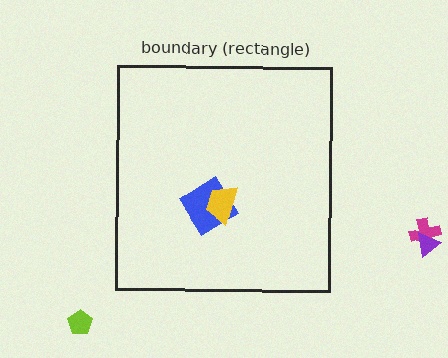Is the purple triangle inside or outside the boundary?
Outside.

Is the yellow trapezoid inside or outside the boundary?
Inside.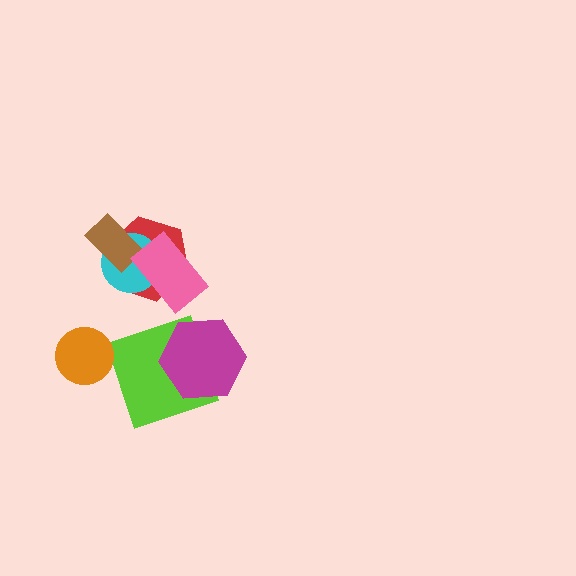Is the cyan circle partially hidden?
Yes, it is partially covered by another shape.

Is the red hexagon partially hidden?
Yes, it is partially covered by another shape.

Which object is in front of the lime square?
The magenta hexagon is in front of the lime square.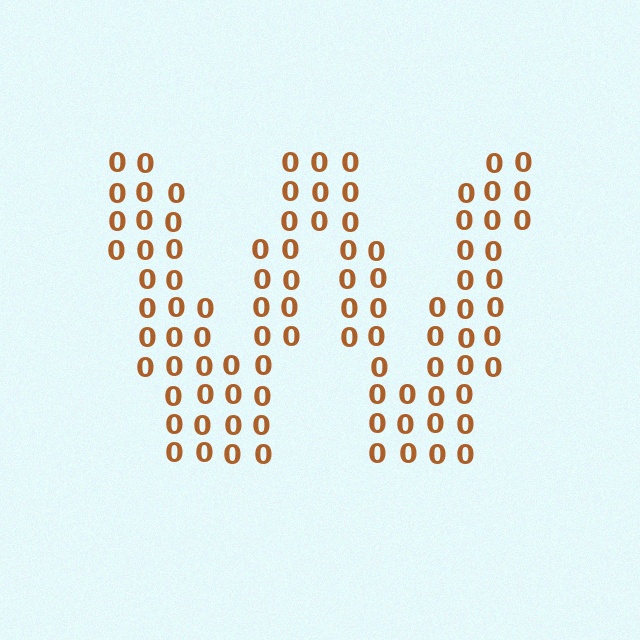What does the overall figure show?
The overall figure shows the letter W.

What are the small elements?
The small elements are digit 0's.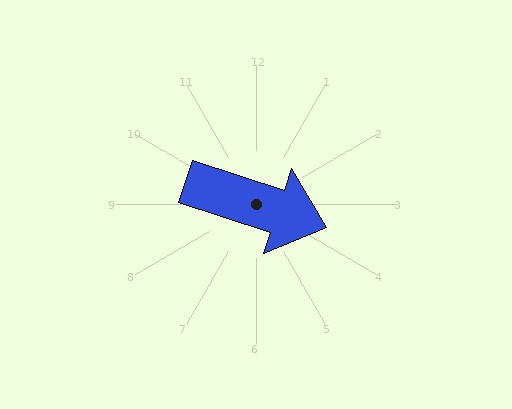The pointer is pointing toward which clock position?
Roughly 4 o'clock.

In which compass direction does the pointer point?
East.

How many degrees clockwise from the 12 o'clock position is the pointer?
Approximately 108 degrees.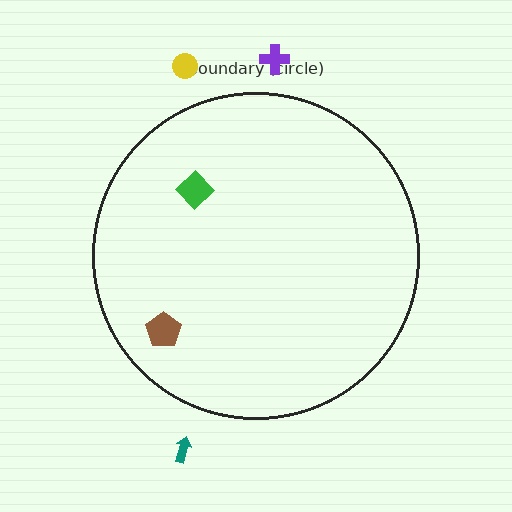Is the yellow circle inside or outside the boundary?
Outside.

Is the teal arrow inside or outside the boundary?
Outside.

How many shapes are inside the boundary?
2 inside, 3 outside.